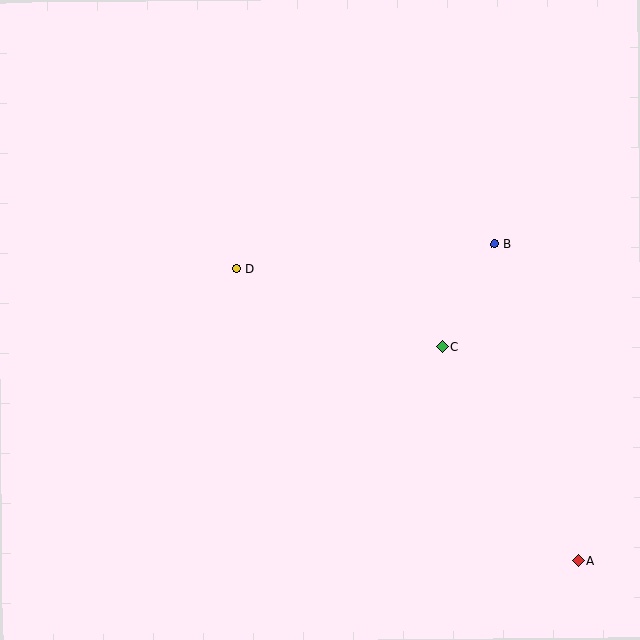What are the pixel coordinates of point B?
Point B is at (495, 244).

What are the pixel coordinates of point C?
Point C is at (442, 346).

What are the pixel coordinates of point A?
Point A is at (578, 561).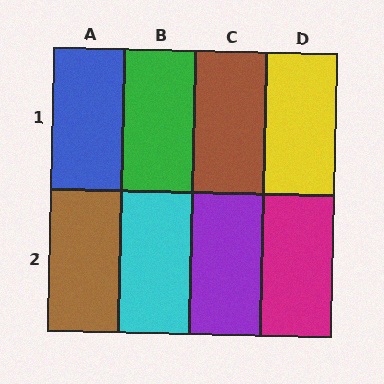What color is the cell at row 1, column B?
Green.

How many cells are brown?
2 cells are brown.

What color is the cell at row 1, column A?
Blue.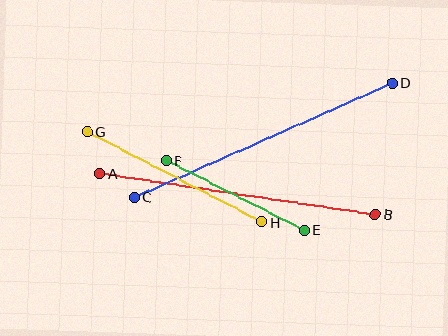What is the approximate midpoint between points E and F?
The midpoint is at approximately (235, 195) pixels.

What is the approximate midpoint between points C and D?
The midpoint is at approximately (263, 140) pixels.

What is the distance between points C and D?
The distance is approximately 282 pixels.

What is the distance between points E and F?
The distance is approximately 155 pixels.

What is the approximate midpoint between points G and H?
The midpoint is at approximately (175, 177) pixels.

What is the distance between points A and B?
The distance is approximately 279 pixels.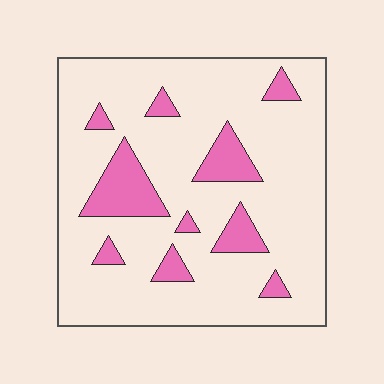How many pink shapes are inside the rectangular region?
10.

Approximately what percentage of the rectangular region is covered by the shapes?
Approximately 15%.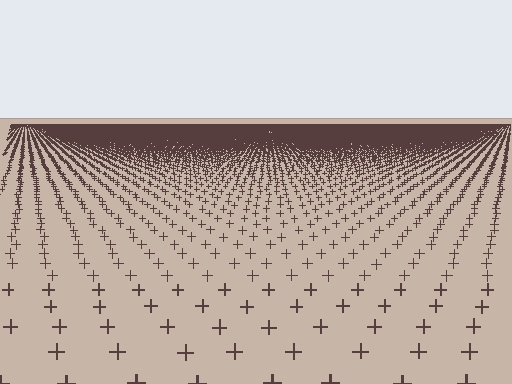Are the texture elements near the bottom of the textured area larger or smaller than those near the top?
Larger. Near the bottom, elements are closer to the viewer and appear at a bigger on-screen size.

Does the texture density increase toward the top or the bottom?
Density increases toward the top.